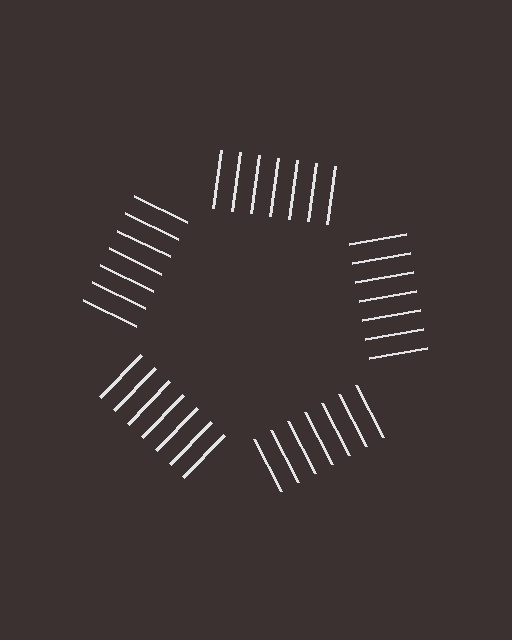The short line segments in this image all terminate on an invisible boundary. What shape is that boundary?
An illusory pentagon — the line segments terminate on its edges but no continuous stroke is drawn.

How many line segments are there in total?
35 — 7 along each of the 5 edges.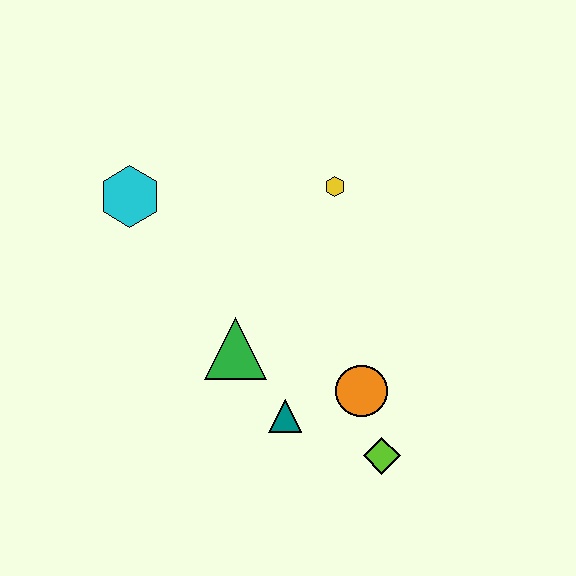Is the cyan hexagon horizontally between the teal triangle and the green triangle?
No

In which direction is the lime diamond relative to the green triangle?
The lime diamond is to the right of the green triangle.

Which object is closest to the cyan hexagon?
The green triangle is closest to the cyan hexagon.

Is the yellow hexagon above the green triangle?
Yes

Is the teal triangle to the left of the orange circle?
Yes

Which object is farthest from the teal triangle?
The cyan hexagon is farthest from the teal triangle.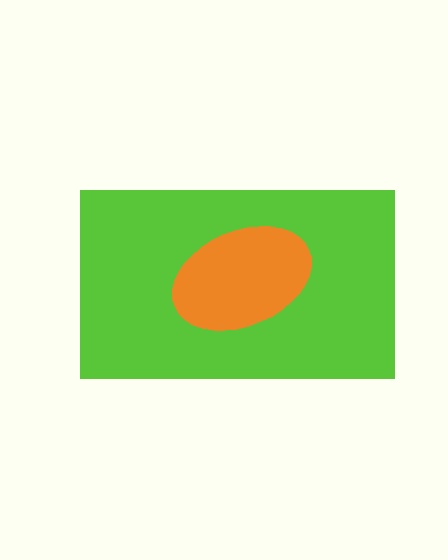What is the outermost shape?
The lime rectangle.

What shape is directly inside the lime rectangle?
The orange ellipse.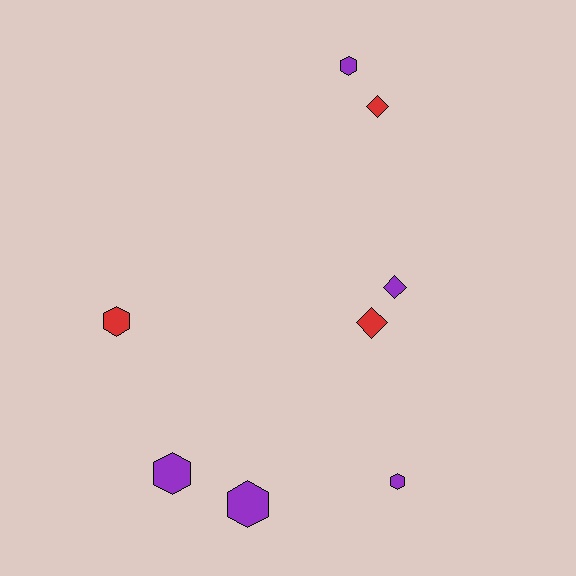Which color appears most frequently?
Purple, with 5 objects.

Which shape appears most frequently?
Hexagon, with 5 objects.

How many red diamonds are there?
There are 2 red diamonds.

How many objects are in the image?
There are 8 objects.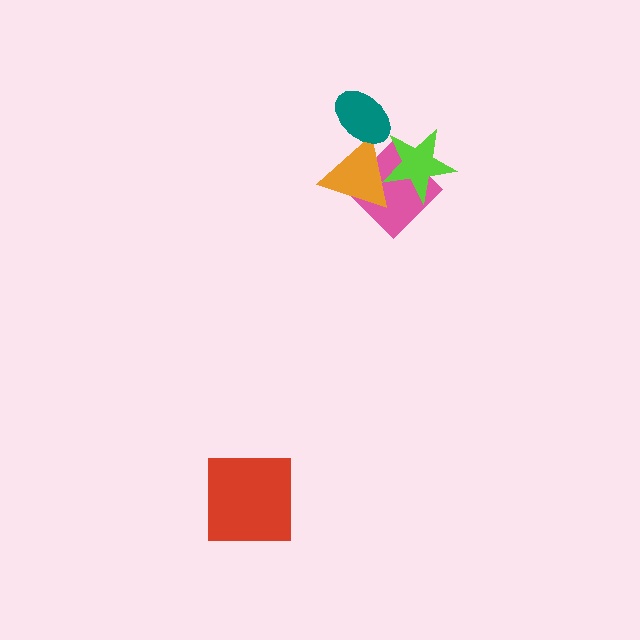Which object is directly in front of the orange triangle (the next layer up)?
The lime star is directly in front of the orange triangle.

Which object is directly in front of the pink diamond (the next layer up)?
The orange triangle is directly in front of the pink diamond.